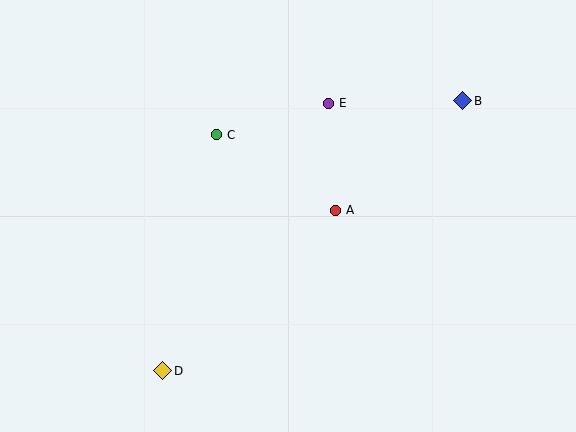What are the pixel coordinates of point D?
Point D is at (163, 371).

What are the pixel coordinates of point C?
Point C is at (216, 135).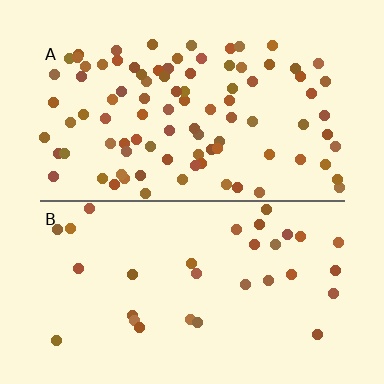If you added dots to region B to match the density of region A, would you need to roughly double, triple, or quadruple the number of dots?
Approximately triple.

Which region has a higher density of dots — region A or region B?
A (the top).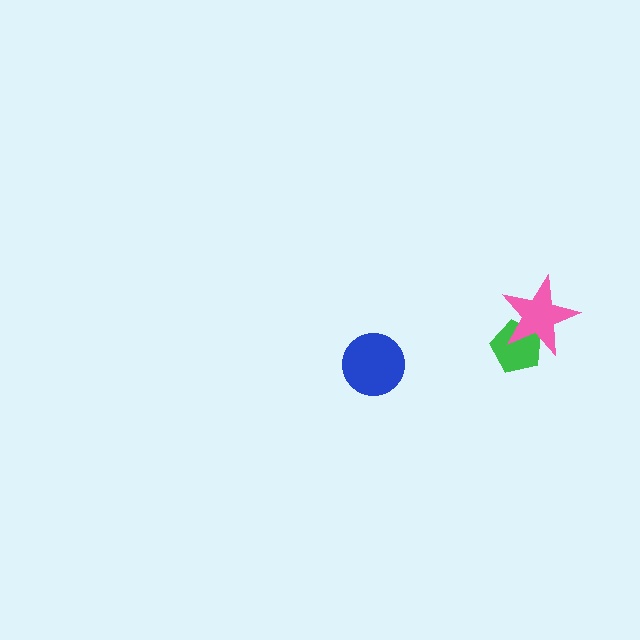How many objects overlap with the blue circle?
0 objects overlap with the blue circle.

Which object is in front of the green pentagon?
The pink star is in front of the green pentagon.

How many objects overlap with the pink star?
1 object overlaps with the pink star.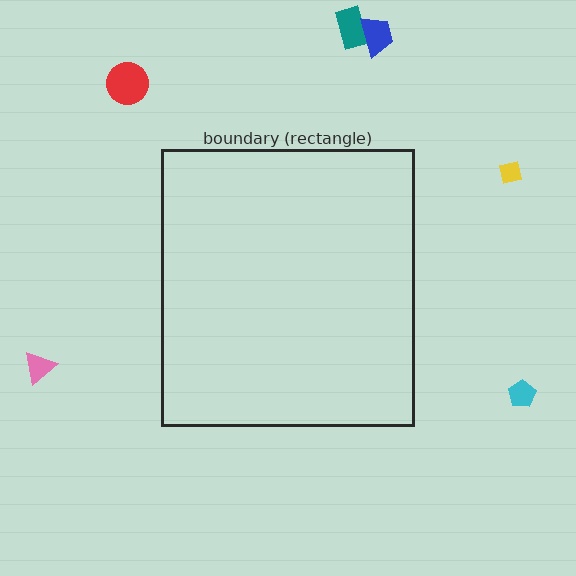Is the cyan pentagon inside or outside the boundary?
Outside.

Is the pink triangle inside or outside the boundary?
Outside.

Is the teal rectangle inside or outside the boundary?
Outside.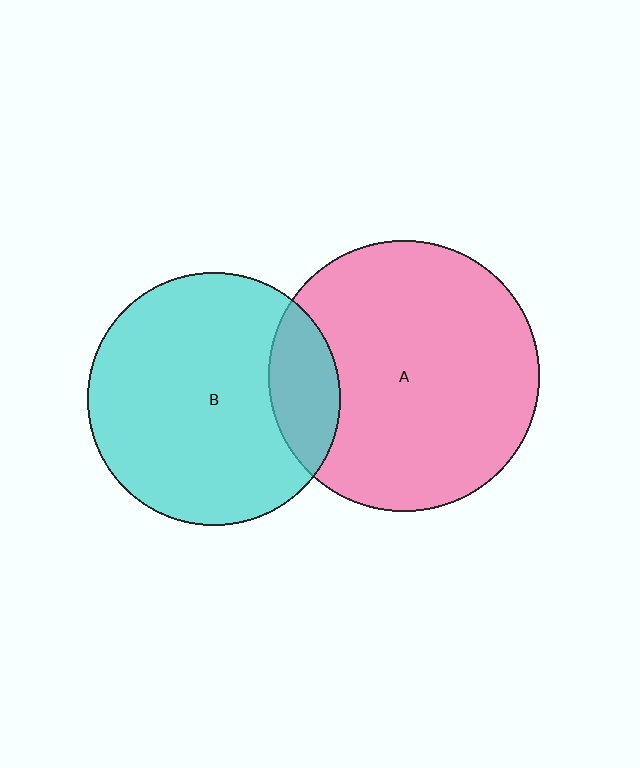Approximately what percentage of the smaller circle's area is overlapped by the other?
Approximately 15%.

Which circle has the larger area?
Circle A (pink).